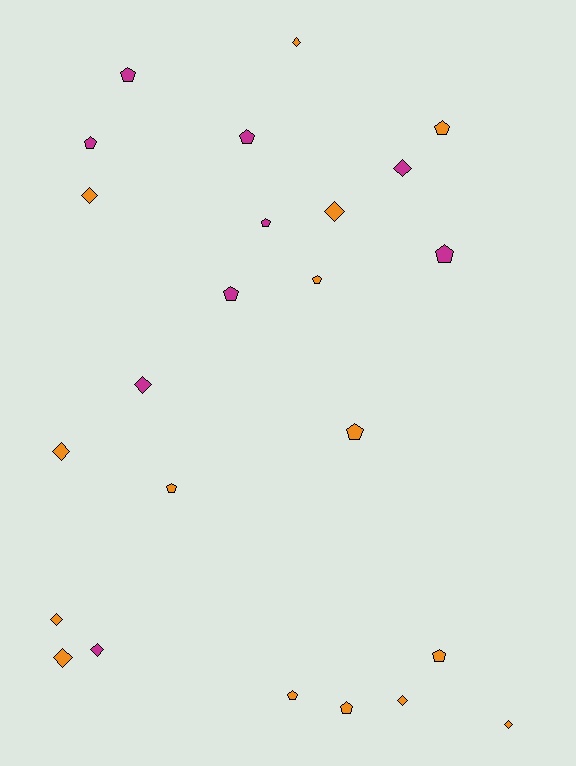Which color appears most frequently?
Orange, with 15 objects.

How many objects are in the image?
There are 24 objects.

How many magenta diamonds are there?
There are 3 magenta diamonds.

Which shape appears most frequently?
Pentagon, with 13 objects.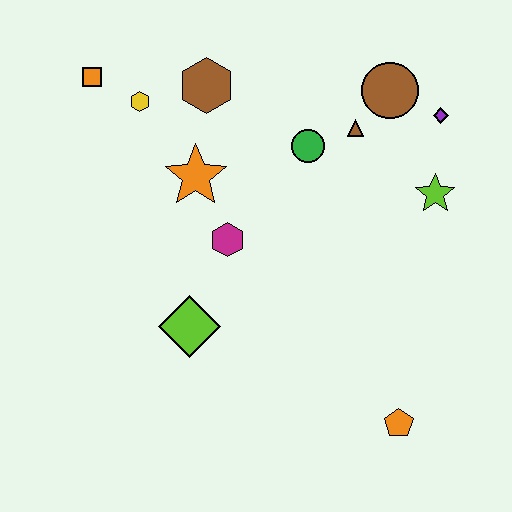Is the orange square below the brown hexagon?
No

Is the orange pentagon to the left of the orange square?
No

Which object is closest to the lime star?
The purple diamond is closest to the lime star.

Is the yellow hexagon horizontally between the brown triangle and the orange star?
No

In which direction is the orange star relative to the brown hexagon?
The orange star is below the brown hexagon.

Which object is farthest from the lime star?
The orange square is farthest from the lime star.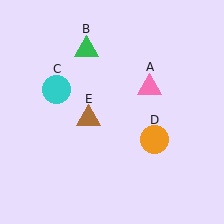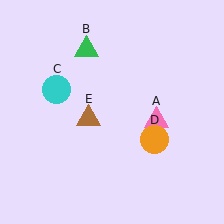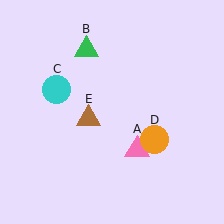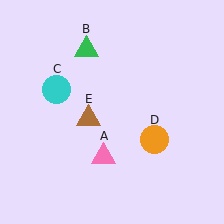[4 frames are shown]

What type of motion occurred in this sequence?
The pink triangle (object A) rotated clockwise around the center of the scene.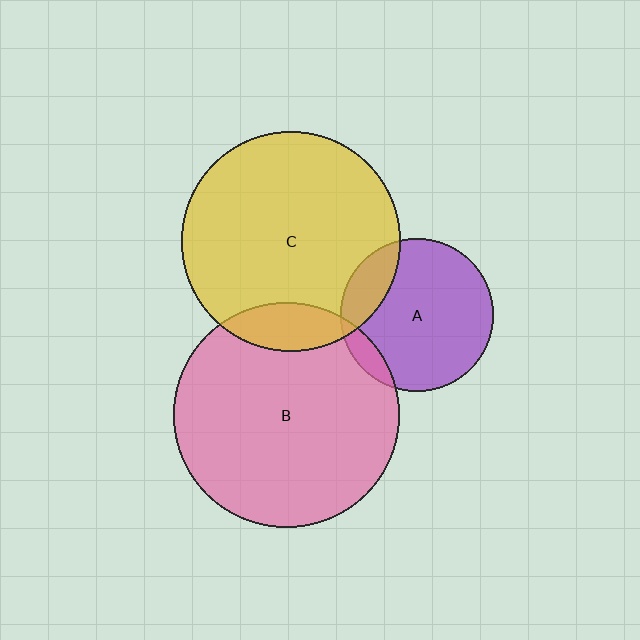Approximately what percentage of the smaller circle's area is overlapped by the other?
Approximately 15%.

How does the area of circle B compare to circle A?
Approximately 2.2 times.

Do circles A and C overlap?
Yes.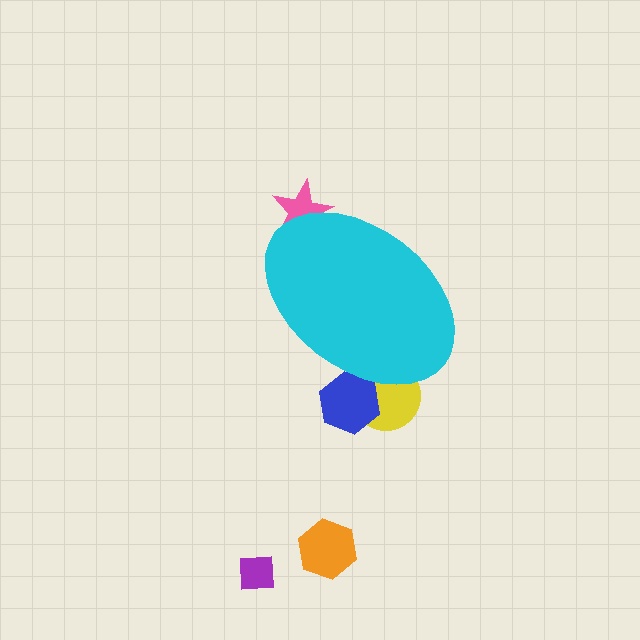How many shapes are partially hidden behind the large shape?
3 shapes are partially hidden.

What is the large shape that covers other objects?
A cyan ellipse.